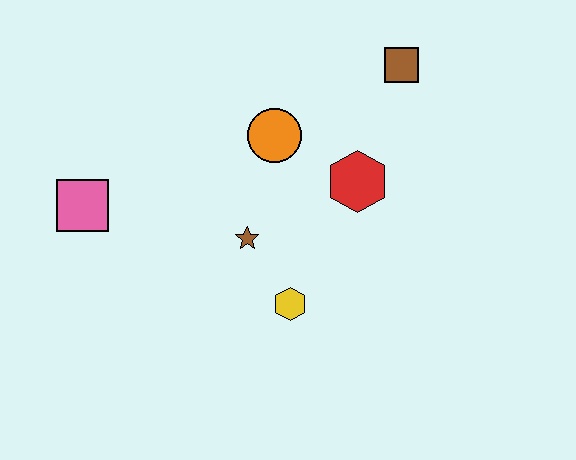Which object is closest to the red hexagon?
The orange circle is closest to the red hexagon.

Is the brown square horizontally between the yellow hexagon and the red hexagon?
No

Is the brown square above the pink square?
Yes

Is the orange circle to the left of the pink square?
No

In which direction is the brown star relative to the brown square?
The brown star is below the brown square.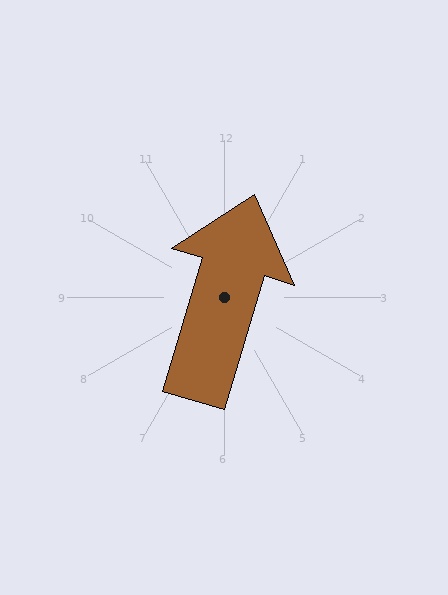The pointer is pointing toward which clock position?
Roughly 1 o'clock.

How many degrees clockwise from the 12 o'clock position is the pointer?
Approximately 17 degrees.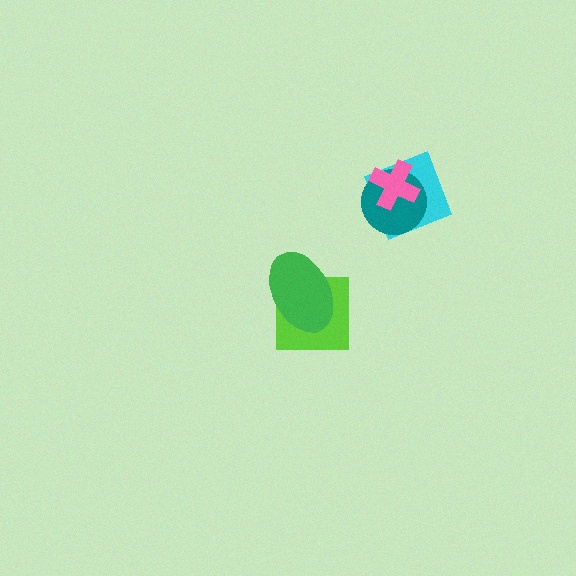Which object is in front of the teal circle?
The pink cross is in front of the teal circle.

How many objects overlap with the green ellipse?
1 object overlaps with the green ellipse.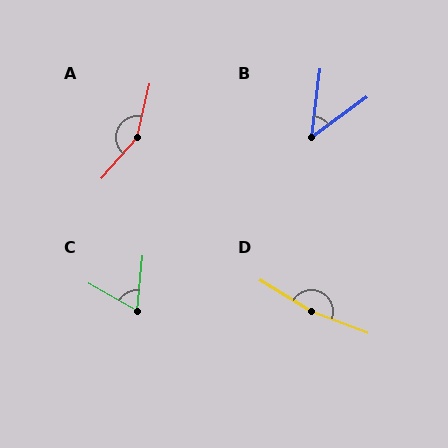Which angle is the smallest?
B, at approximately 47 degrees.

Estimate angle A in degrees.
Approximately 152 degrees.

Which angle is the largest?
D, at approximately 170 degrees.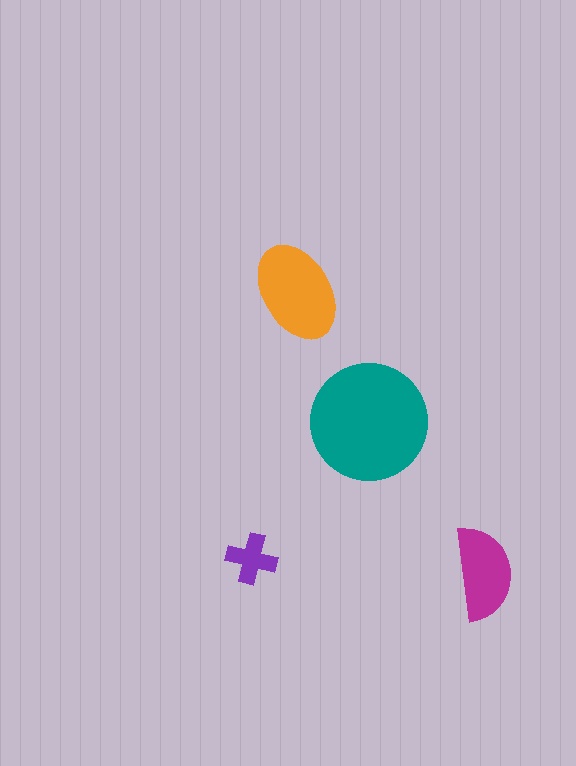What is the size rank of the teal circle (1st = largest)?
1st.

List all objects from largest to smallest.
The teal circle, the orange ellipse, the magenta semicircle, the purple cross.